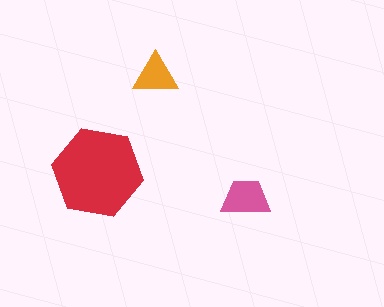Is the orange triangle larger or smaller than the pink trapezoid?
Smaller.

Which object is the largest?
The red hexagon.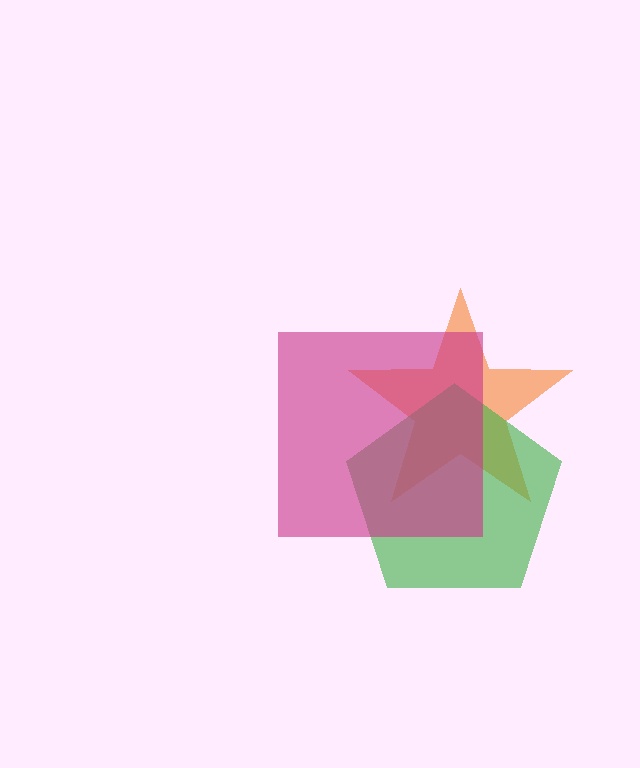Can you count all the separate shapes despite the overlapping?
Yes, there are 3 separate shapes.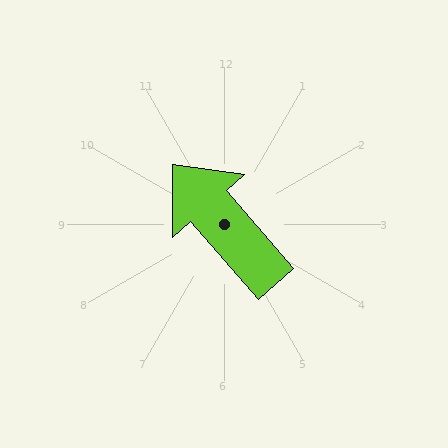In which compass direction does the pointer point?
Northwest.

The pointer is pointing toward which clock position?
Roughly 11 o'clock.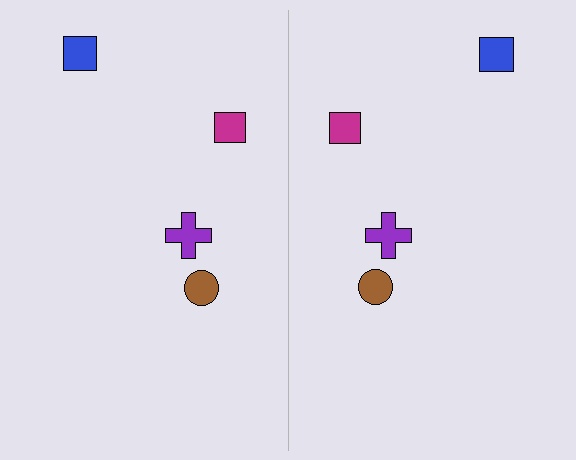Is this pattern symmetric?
Yes, this pattern has bilateral (reflection) symmetry.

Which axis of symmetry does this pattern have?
The pattern has a vertical axis of symmetry running through the center of the image.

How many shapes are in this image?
There are 8 shapes in this image.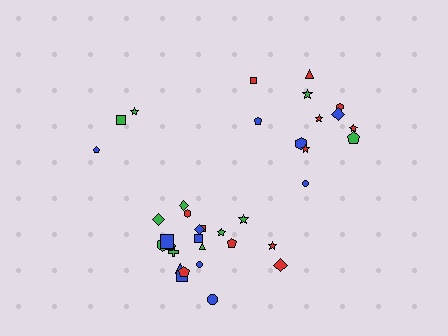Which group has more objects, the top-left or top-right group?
The top-right group.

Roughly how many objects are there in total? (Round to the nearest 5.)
Roughly 35 objects in total.